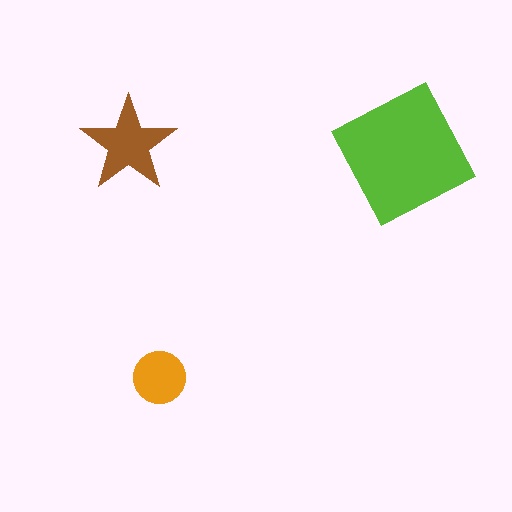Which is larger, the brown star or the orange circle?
The brown star.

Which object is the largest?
The lime square.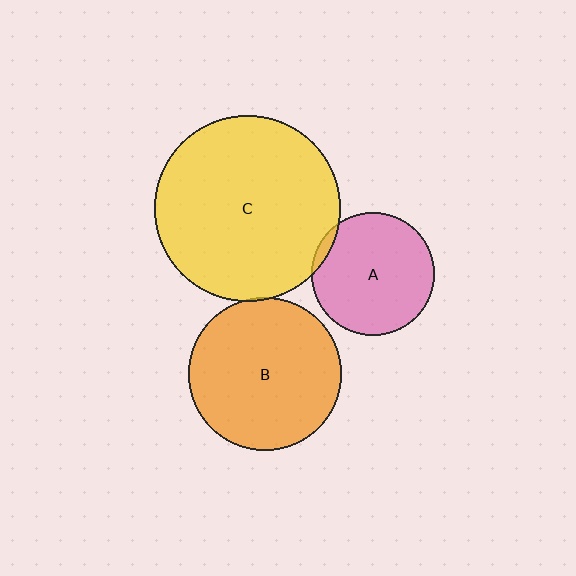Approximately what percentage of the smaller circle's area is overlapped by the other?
Approximately 5%.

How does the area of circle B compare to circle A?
Approximately 1.6 times.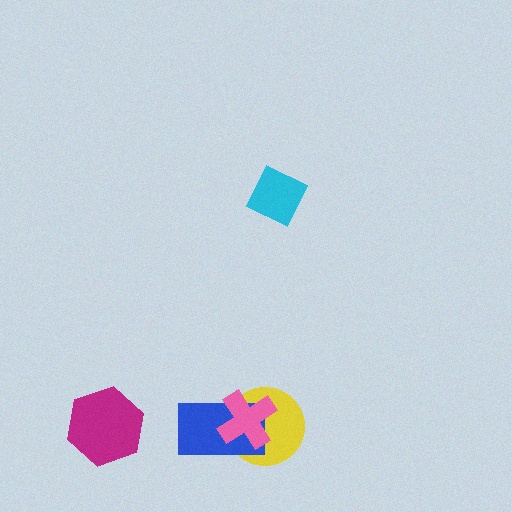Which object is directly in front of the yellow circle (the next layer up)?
The blue rectangle is directly in front of the yellow circle.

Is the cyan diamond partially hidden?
No, no other shape covers it.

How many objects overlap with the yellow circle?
2 objects overlap with the yellow circle.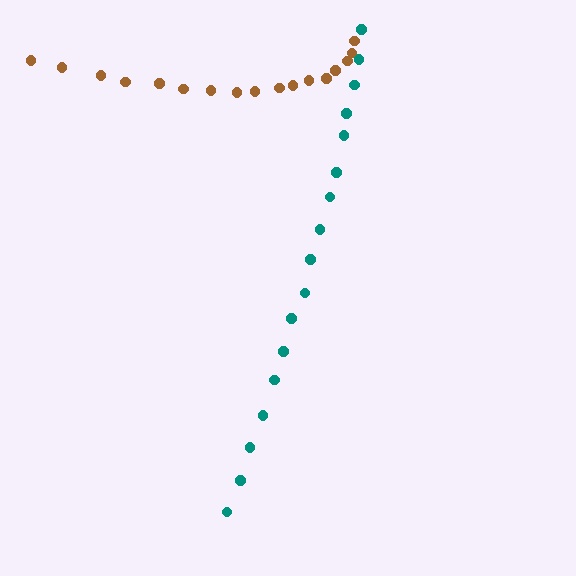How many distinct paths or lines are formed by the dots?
There are 2 distinct paths.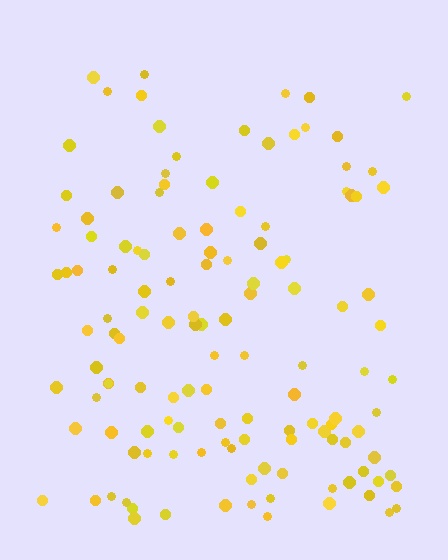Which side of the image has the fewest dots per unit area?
The top.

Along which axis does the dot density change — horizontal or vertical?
Vertical.